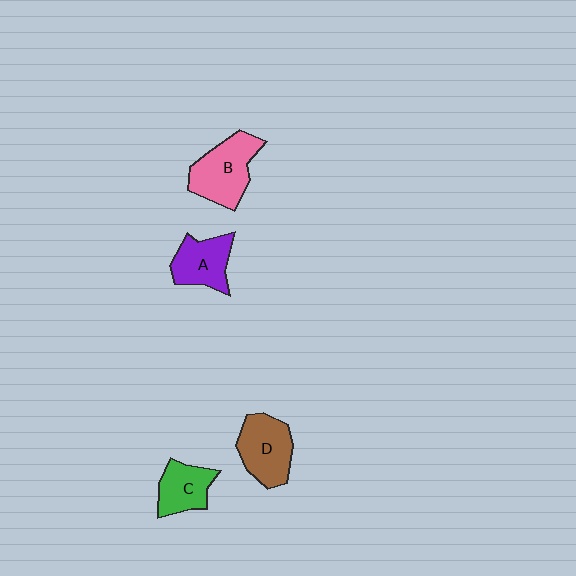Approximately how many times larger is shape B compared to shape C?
Approximately 1.5 times.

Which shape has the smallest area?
Shape C (green).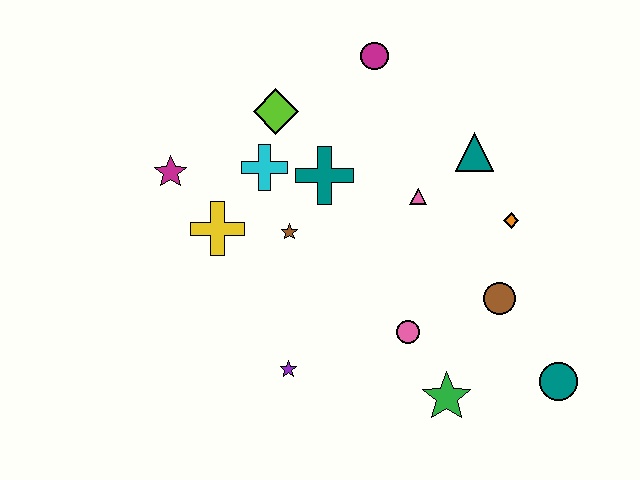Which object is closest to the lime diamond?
The cyan cross is closest to the lime diamond.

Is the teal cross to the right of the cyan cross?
Yes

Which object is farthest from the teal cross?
The teal circle is farthest from the teal cross.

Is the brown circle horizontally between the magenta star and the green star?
No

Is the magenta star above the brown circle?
Yes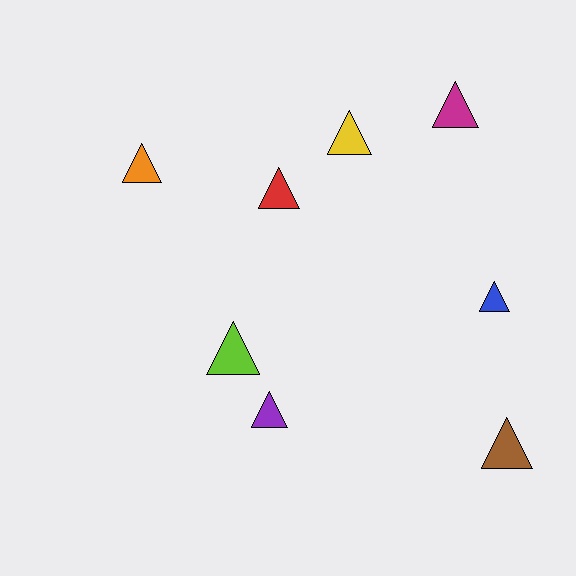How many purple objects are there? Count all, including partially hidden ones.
There is 1 purple object.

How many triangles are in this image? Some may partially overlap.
There are 8 triangles.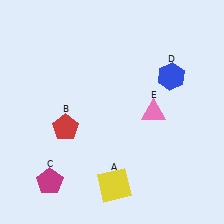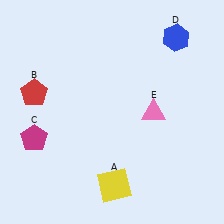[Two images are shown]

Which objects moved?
The objects that moved are: the red pentagon (B), the magenta pentagon (C), the blue hexagon (D).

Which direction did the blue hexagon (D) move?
The blue hexagon (D) moved up.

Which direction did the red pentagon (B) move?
The red pentagon (B) moved up.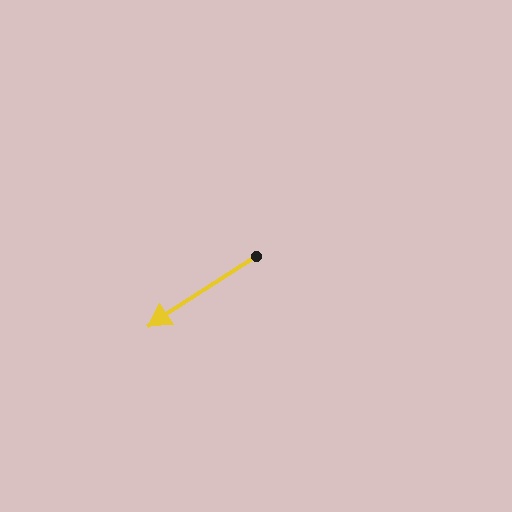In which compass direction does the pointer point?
Southwest.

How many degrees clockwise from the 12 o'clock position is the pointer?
Approximately 237 degrees.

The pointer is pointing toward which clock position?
Roughly 8 o'clock.